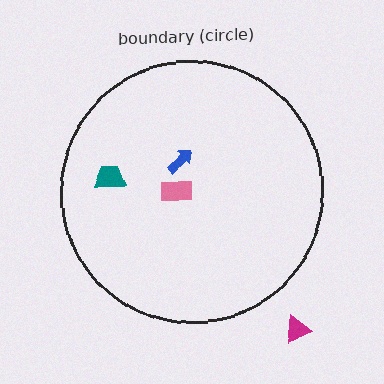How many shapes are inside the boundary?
3 inside, 1 outside.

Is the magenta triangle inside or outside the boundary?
Outside.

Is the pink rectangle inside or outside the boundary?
Inside.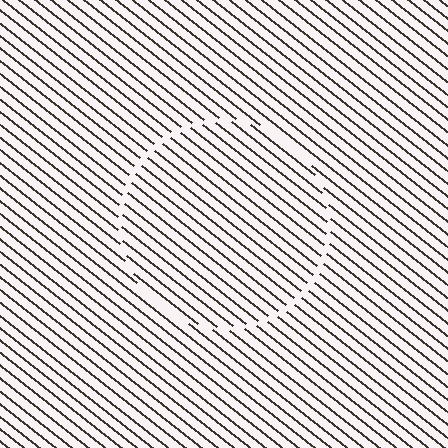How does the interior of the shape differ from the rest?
The interior of the shape contains the same grating, shifted by half a period — the contour is defined by the phase discontinuity where line-ends from the inner and outer gratings abut.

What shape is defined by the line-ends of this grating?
An illusory circle. The interior of the shape contains the same grating, shifted by half a period — the contour is defined by the phase discontinuity where line-ends from the inner and outer gratings abut.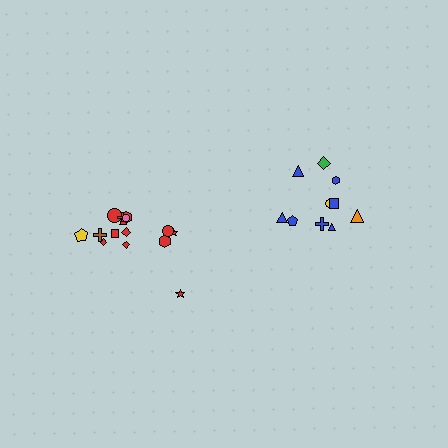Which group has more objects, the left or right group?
The left group.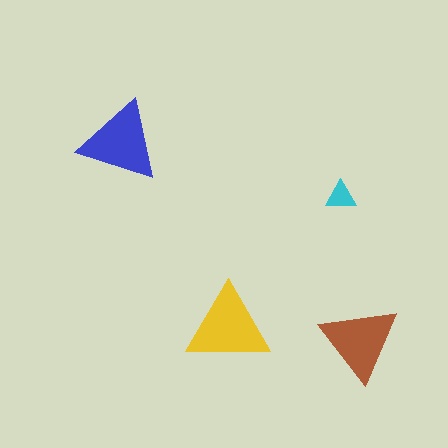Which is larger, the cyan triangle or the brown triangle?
The brown one.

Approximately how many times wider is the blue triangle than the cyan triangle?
About 2.5 times wider.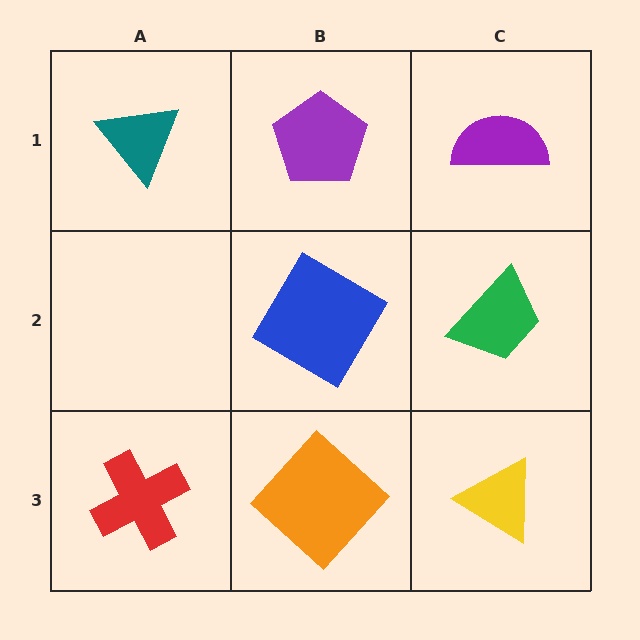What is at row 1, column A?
A teal triangle.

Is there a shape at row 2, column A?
No, that cell is empty.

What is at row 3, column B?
An orange diamond.